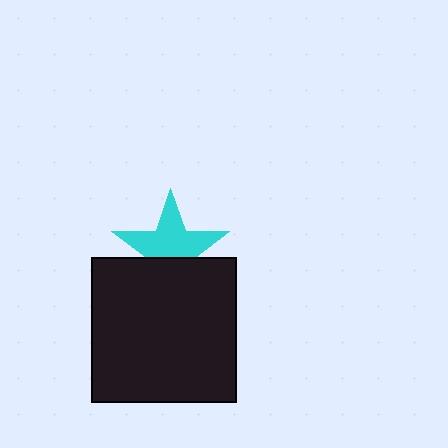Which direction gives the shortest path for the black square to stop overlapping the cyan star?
Moving down gives the shortest separation.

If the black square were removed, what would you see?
You would see the complete cyan star.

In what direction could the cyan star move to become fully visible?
The cyan star could move up. That would shift it out from behind the black square entirely.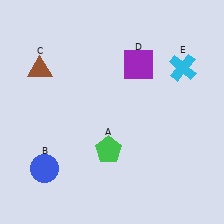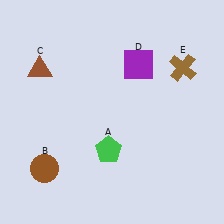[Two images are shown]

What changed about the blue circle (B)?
In Image 1, B is blue. In Image 2, it changed to brown.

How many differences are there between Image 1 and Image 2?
There are 2 differences between the two images.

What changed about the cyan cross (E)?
In Image 1, E is cyan. In Image 2, it changed to brown.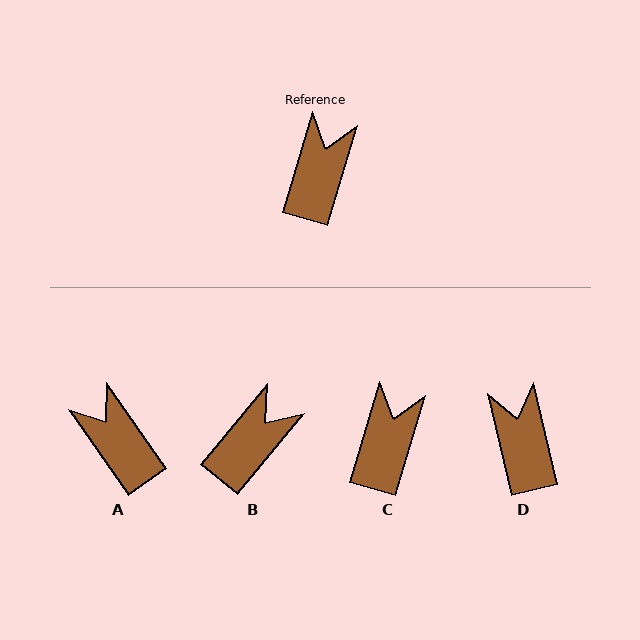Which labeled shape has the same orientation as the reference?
C.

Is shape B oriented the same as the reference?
No, it is off by about 23 degrees.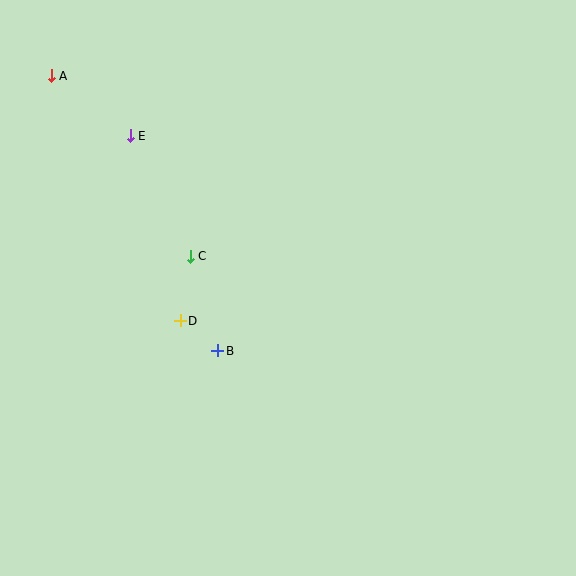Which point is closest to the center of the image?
Point B at (218, 351) is closest to the center.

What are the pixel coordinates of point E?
Point E is at (130, 136).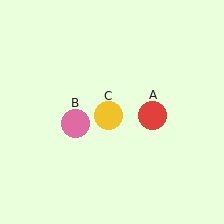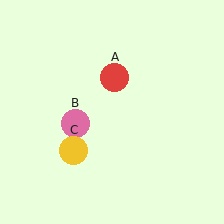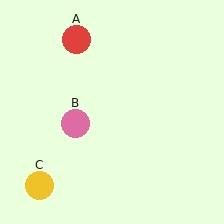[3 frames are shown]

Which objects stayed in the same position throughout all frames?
Pink circle (object B) remained stationary.